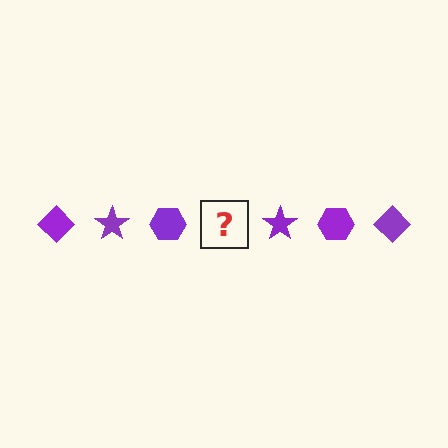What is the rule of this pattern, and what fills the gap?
The rule is that the pattern cycles through diamond, star, hexagon shapes in purple. The gap should be filled with a purple diamond.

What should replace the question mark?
The question mark should be replaced with a purple diamond.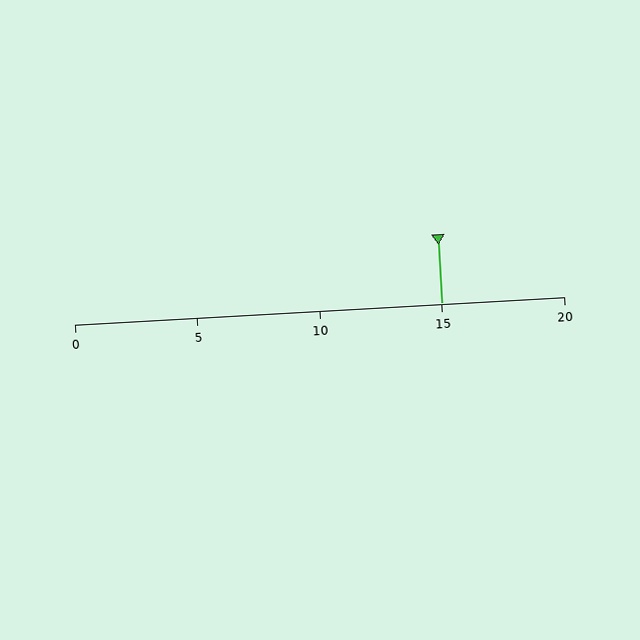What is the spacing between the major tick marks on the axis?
The major ticks are spaced 5 apart.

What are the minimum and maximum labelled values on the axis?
The axis runs from 0 to 20.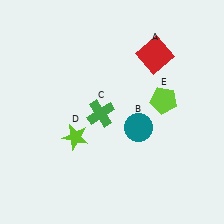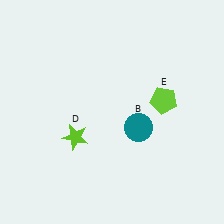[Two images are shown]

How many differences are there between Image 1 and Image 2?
There are 2 differences between the two images.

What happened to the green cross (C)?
The green cross (C) was removed in Image 2. It was in the bottom-left area of Image 1.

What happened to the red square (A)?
The red square (A) was removed in Image 2. It was in the top-right area of Image 1.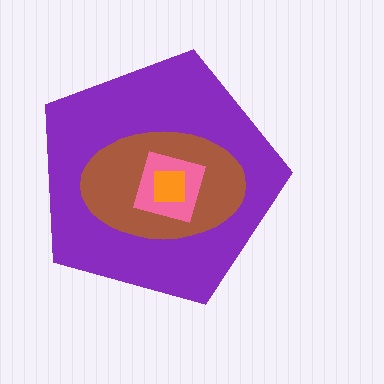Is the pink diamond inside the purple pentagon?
Yes.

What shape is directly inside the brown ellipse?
The pink diamond.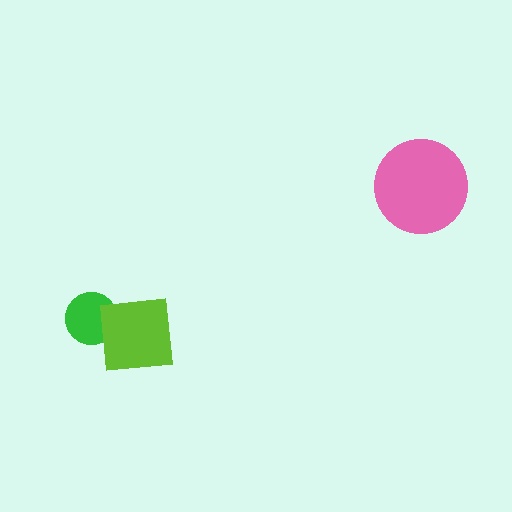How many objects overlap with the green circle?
1 object overlaps with the green circle.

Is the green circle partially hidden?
Yes, it is partially covered by another shape.